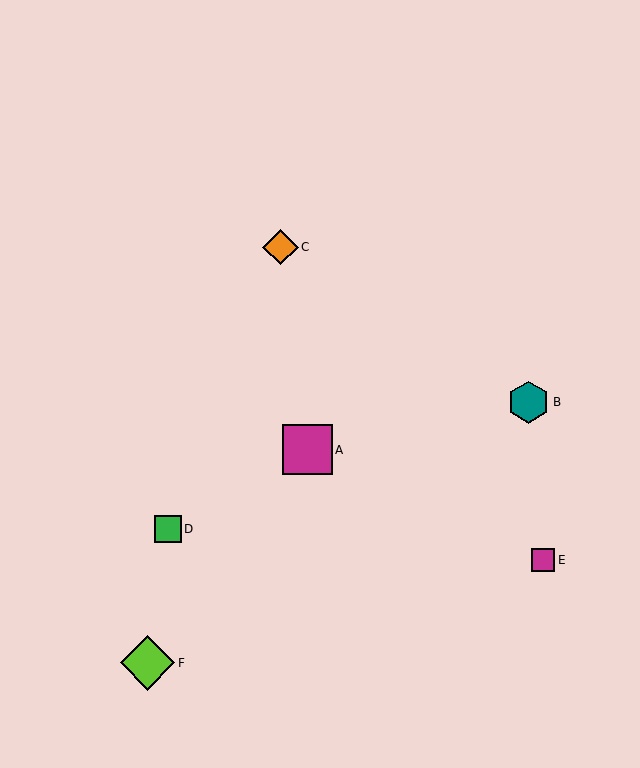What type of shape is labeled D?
Shape D is a green square.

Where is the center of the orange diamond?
The center of the orange diamond is at (281, 247).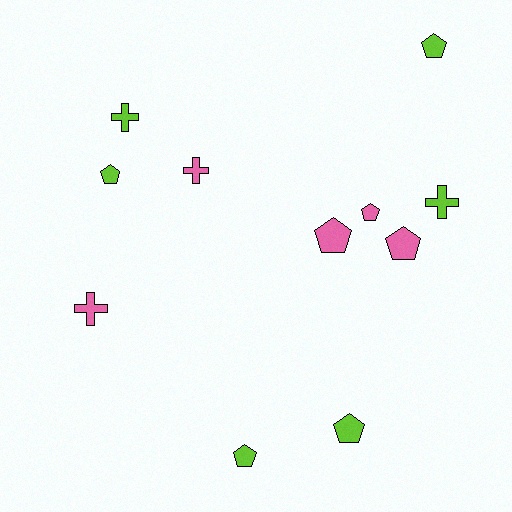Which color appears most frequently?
Lime, with 6 objects.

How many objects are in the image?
There are 11 objects.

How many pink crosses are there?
There are 2 pink crosses.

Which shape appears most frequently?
Pentagon, with 7 objects.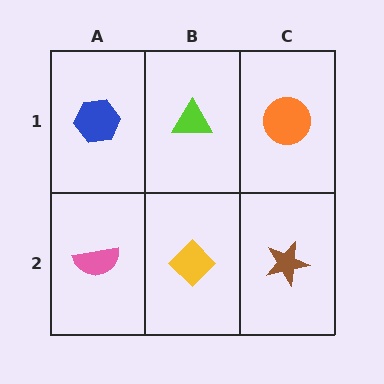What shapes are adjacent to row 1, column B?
A yellow diamond (row 2, column B), a blue hexagon (row 1, column A), an orange circle (row 1, column C).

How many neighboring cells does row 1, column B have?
3.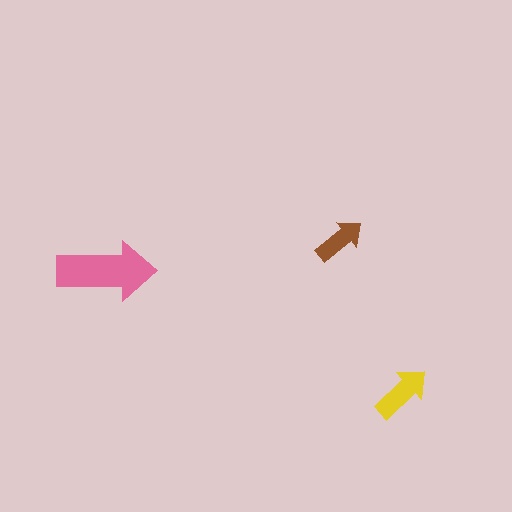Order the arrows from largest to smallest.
the pink one, the yellow one, the brown one.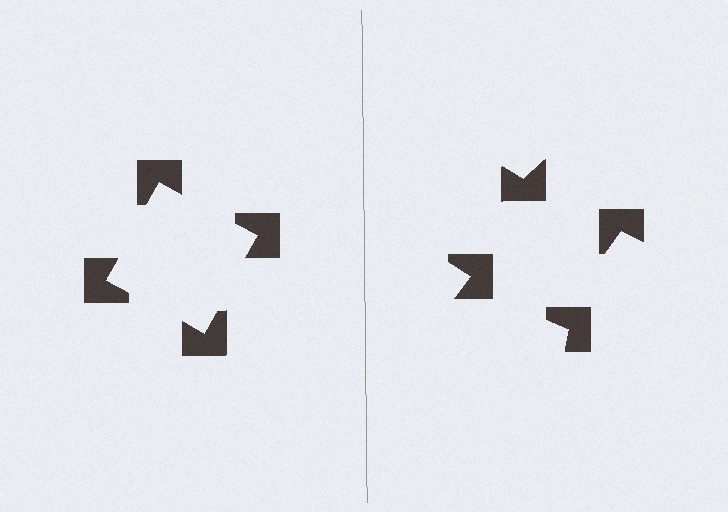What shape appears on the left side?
An illusory square.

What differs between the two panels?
The notched squares are positioned identically on both sides; only the wedge orientations differ. On the left they align to a square; on the right they are misaligned.